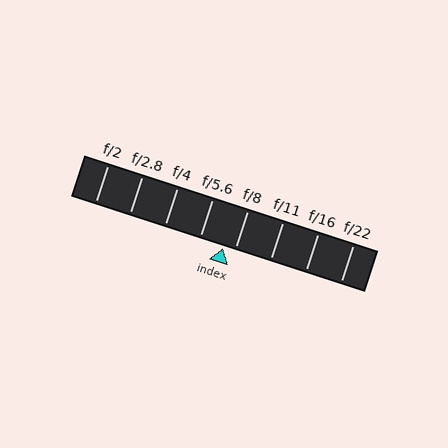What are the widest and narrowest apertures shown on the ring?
The widest aperture shown is f/2 and the narrowest is f/22.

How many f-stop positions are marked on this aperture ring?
There are 8 f-stop positions marked.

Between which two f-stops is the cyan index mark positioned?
The index mark is between f/5.6 and f/8.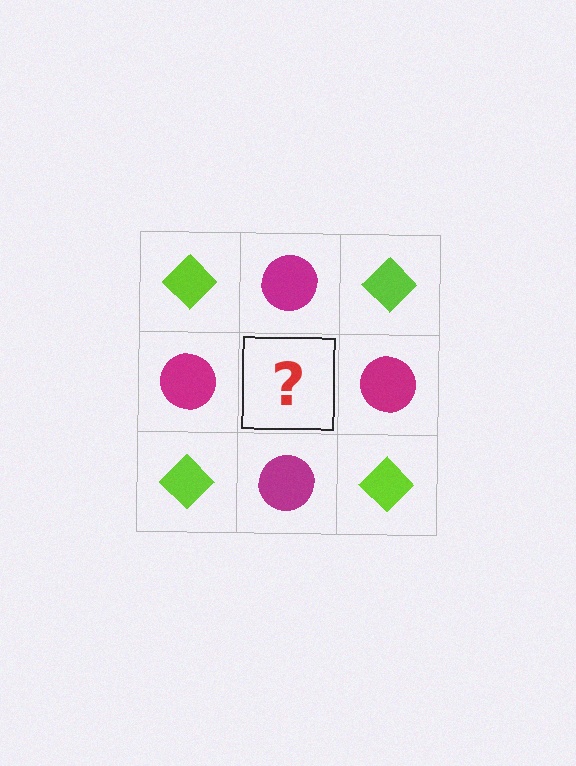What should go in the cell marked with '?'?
The missing cell should contain a lime diamond.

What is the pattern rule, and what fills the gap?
The rule is that it alternates lime diamond and magenta circle in a checkerboard pattern. The gap should be filled with a lime diamond.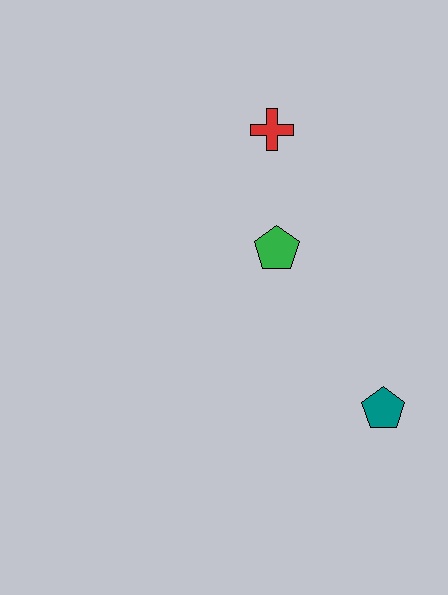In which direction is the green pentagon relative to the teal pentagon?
The green pentagon is above the teal pentagon.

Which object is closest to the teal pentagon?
The green pentagon is closest to the teal pentagon.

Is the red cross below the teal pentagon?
No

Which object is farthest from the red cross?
The teal pentagon is farthest from the red cross.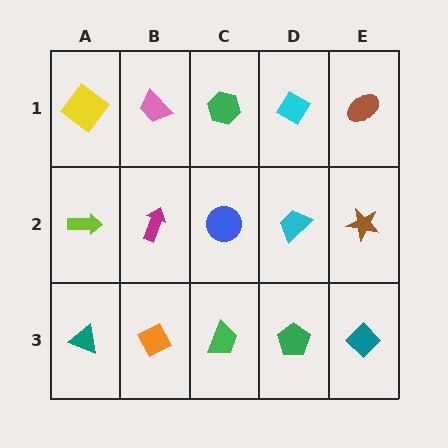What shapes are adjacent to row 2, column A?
A yellow diamond (row 1, column A), a teal triangle (row 3, column A), a magenta arrow (row 2, column B).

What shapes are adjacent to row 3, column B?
A magenta arrow (row 2, column B), a teal triangle (row 3, column A), a green trapezoid (row 3, column C).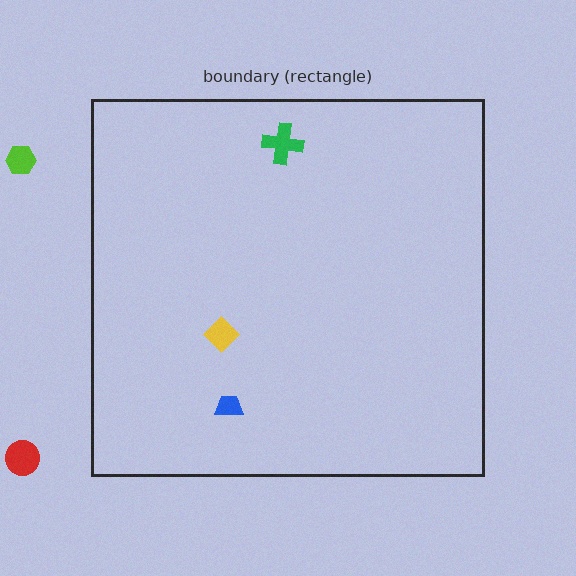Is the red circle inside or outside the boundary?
Outside.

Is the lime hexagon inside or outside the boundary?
Outside.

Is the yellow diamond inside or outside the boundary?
Inside.